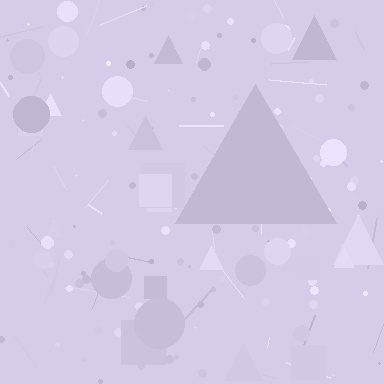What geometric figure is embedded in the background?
A triangle is embedded in the background.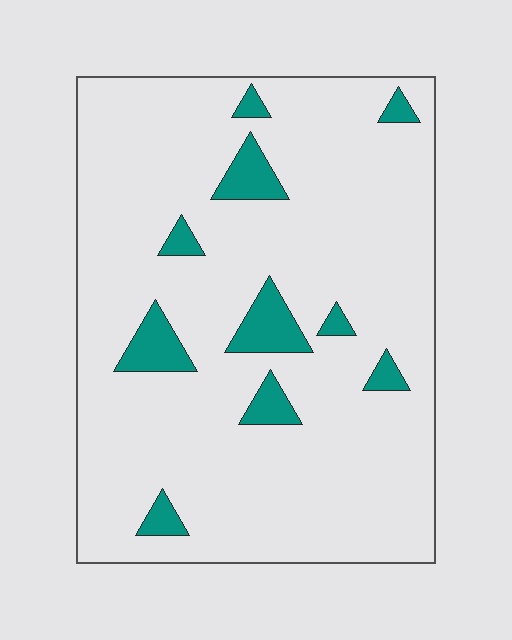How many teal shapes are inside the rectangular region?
10.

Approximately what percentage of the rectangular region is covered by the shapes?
Approximately 10%.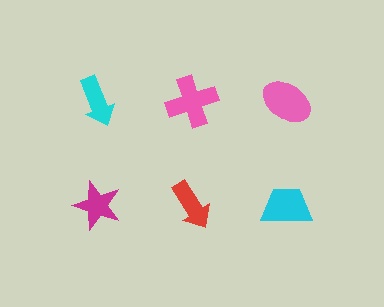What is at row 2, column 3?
A cyan trapezoid.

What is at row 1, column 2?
A pink cross.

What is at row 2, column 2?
A red arrow.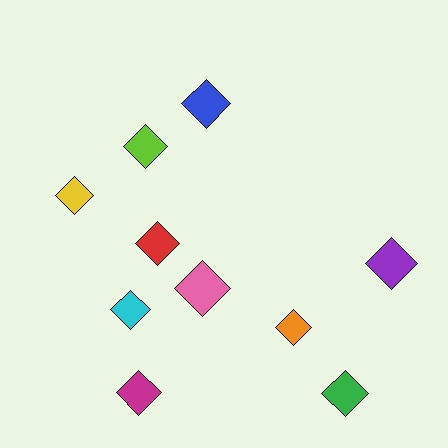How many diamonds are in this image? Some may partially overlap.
There are 10 diamonds.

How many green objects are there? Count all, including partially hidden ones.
There is 1 green object.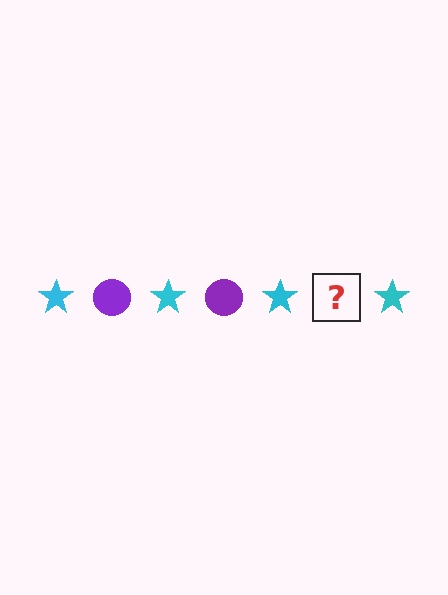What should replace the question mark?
The question mark should be replaced with a purple circle.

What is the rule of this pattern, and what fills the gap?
The rule is that the pattern alternates between cyan star and purple circle. The gap should be filled with a purple circle.